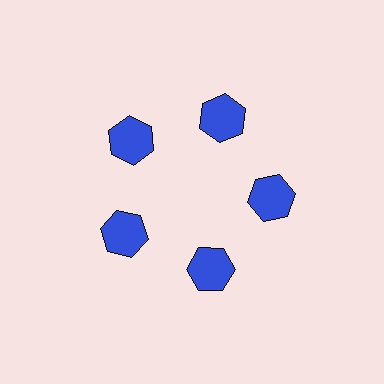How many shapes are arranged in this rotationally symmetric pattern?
There are 5 shapes, arranged in 5 groups of 1.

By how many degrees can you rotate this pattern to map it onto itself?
The pattern maps onto itself every 72 degrees of rotation.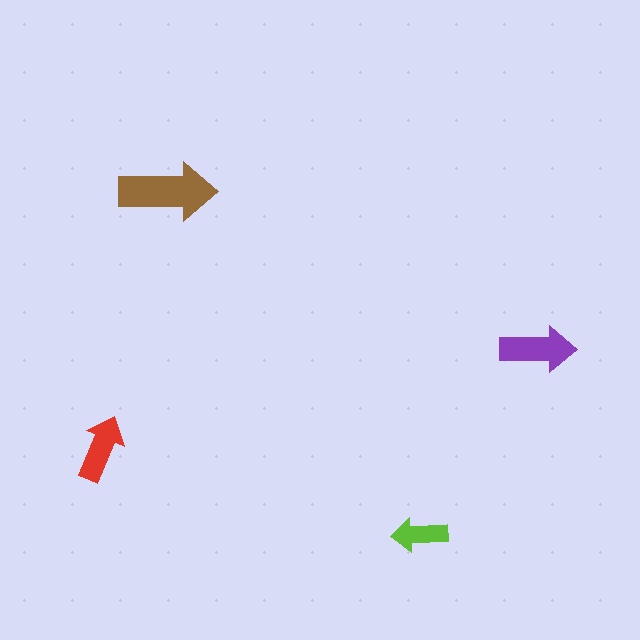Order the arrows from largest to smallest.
the brown one, the purple one, the red one, the lime one.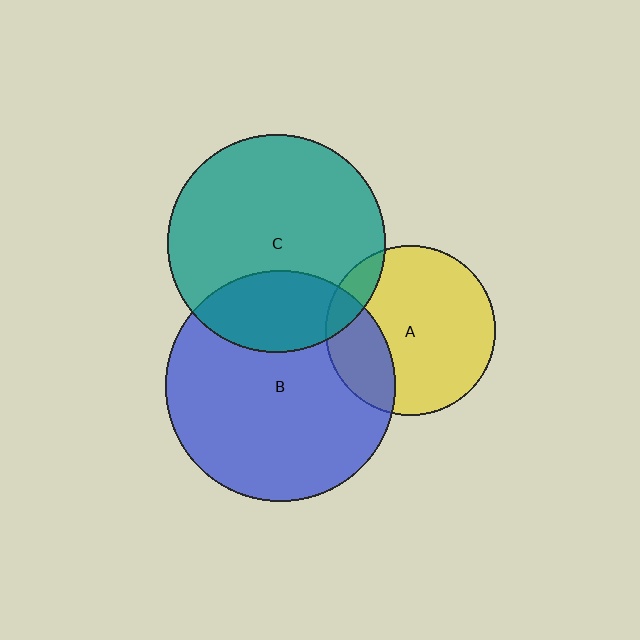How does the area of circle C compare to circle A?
Approximately 1.6 times.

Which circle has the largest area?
Circle B (blue).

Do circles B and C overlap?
Yes.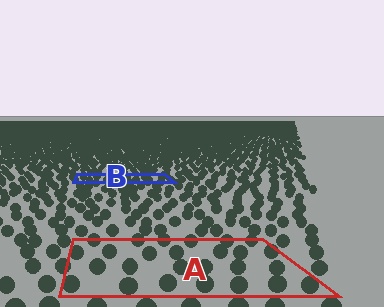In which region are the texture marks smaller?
The texture marks are smaller in region B, because it is farther away.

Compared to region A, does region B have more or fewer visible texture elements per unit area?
Region B has more texture elements per unit area — they are packed more densely because it is farther away.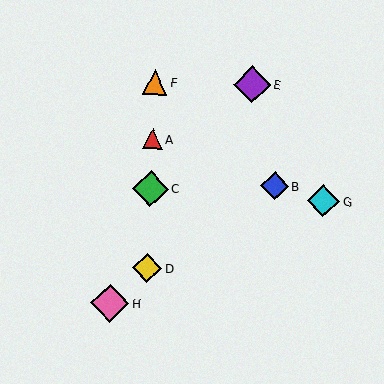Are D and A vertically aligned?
Yes, both are at x≈147.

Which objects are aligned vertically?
Objects A, C, D, F are aligned vertically.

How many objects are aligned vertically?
4 objects (A, C, D, F) are aligned vertically.